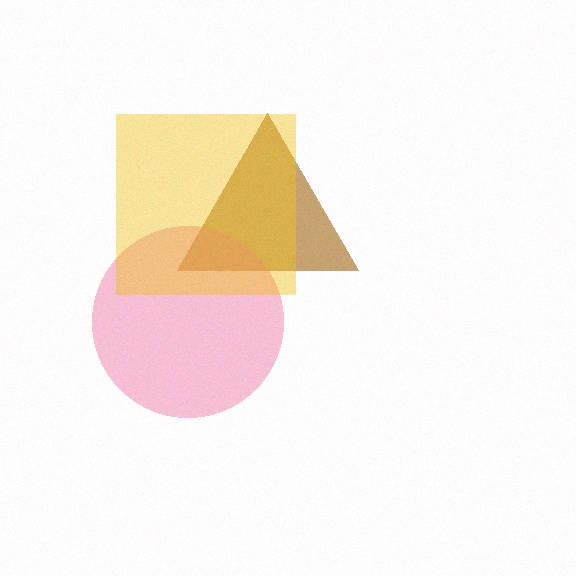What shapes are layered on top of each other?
The layered shapes are: a brown triangle, a pink circle, a yellow square.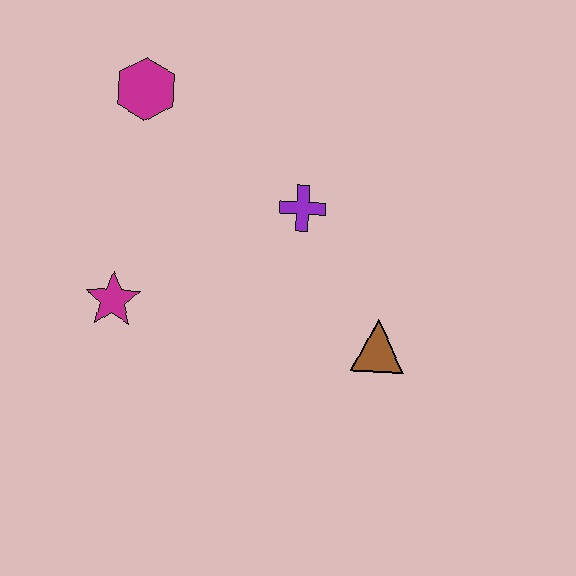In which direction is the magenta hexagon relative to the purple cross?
The magenta hexagon is to the left of the purple cross.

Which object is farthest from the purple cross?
The magenta star is farthest from the purple cross.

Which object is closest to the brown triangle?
The purple cross is closest to the brown triangle.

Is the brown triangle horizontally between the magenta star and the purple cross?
No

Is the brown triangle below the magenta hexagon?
Yes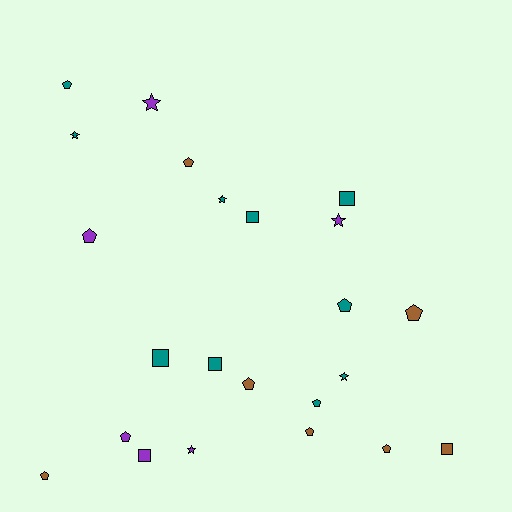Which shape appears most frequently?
Pentagon, with 11 objects.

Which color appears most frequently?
Teal, with 10 objects.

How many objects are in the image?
There are 23 objects.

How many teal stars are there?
There are 3 teal stars.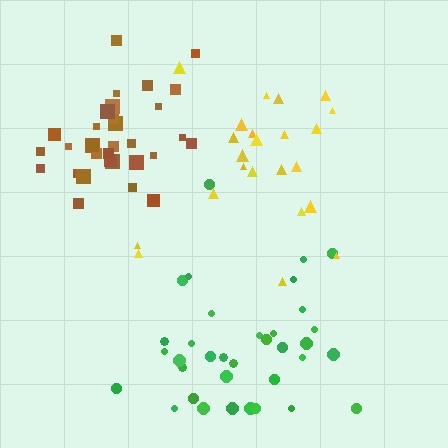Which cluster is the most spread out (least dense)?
Yellow.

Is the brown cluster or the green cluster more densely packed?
Brown.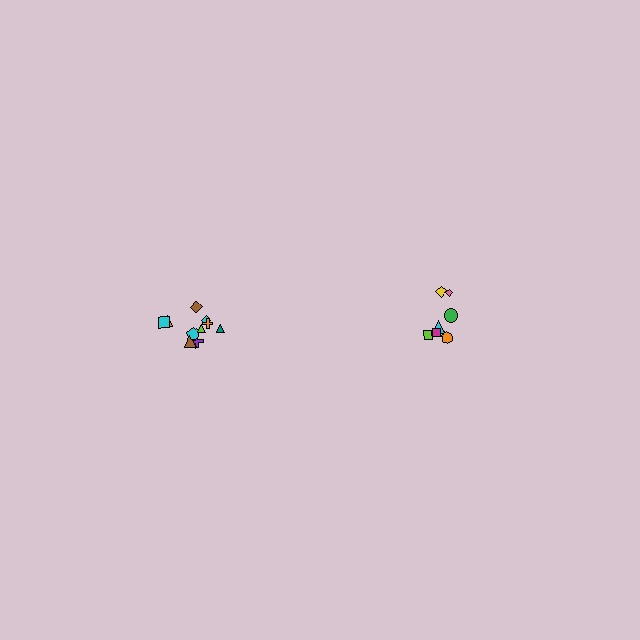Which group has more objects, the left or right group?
The left group.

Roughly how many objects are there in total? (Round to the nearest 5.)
Roughly 15 objects in total.